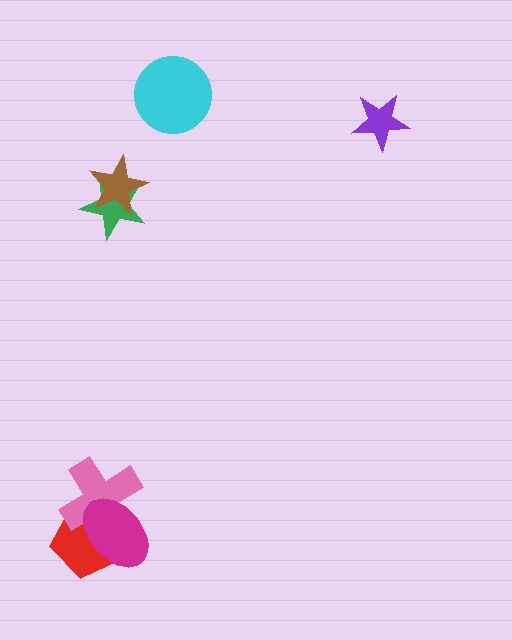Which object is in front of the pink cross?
The magenta ellipse is in front of the pink cross.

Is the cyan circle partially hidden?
No, no other shape covers it.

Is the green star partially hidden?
Yes, it is partially covered by another shape.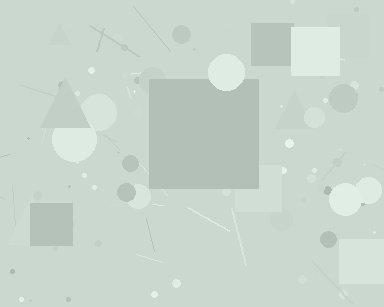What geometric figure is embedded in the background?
A square is embedded in the background.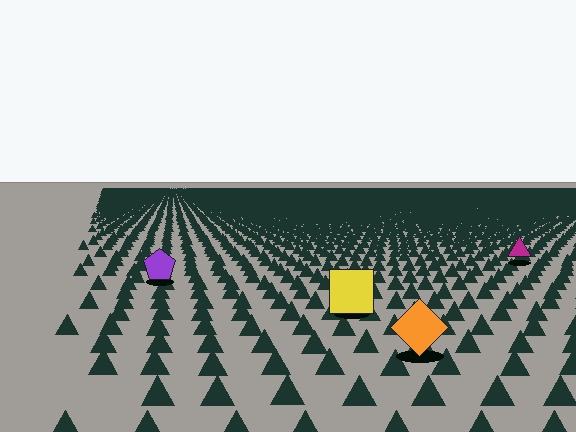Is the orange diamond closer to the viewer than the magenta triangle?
Yes. The orange diamond is closer — you can tell from the texture gradient: the ground texture is coarser near it.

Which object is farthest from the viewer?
The magenta triangle is farthest from the viewer. It appears smaller and the ground texture around it is denser.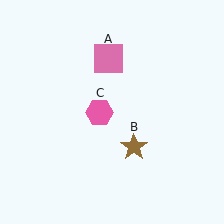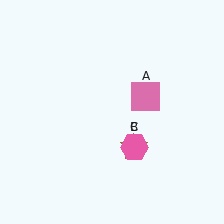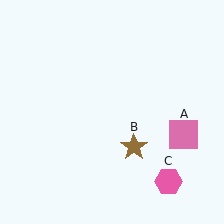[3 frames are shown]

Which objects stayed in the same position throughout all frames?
Brown star (object B) remained stationary.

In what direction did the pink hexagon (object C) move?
The pink hexagon (object C) moved down and to the right.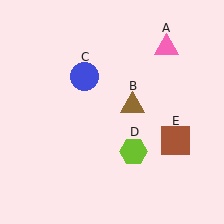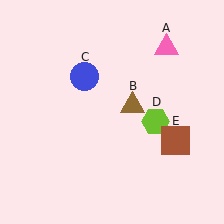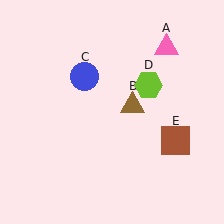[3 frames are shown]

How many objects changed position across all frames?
1 object changed position: lime hexagon (object D).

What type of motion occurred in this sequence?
The lime hexagon (object D) rotated counterclockwise around the center of the scene.